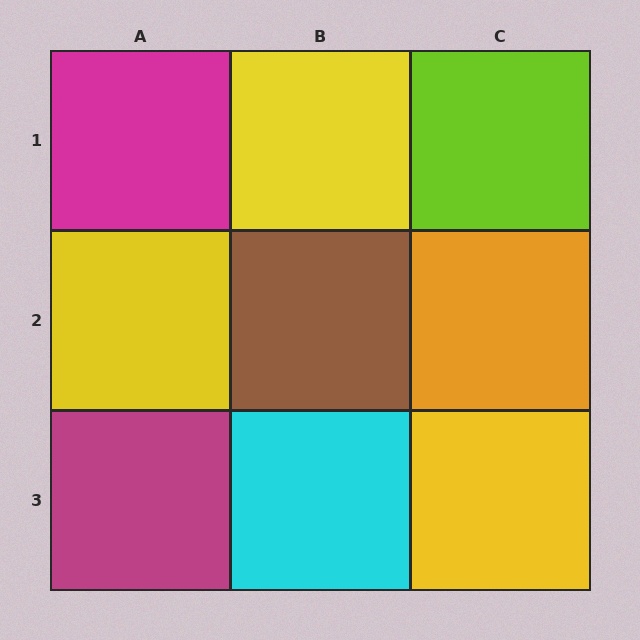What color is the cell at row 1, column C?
Lime.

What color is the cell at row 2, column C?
Orange.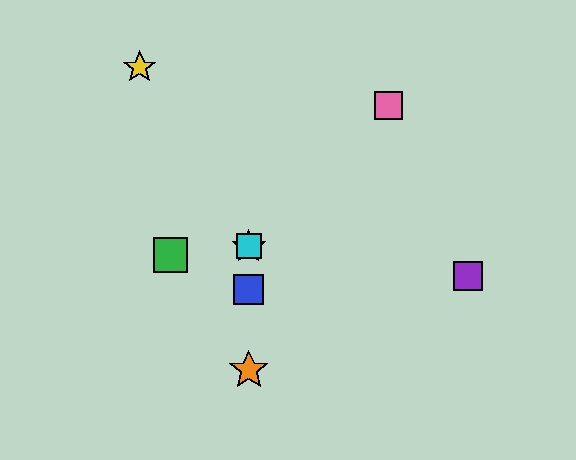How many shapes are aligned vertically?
4 shapes (the red star, the blue square, the orange star, the cyan square) are aligned vertically.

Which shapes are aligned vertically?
The red star, the blue square, the orange star, the cyan square are aligned vertically.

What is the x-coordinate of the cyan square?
The cyan square is at x≈249.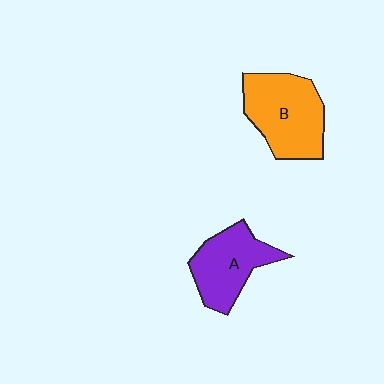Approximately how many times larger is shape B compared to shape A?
Approximately 1.2 times.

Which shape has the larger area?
Shape B (orange).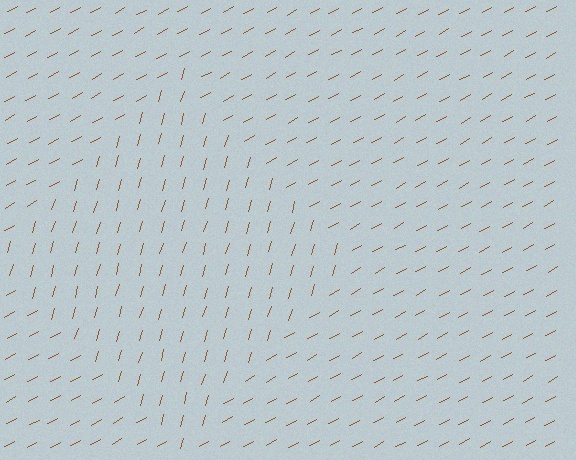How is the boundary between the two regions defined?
The boundary is defined purely by a change in line orientation (approximately 45 degrees difference). All lines are the same color and thickness.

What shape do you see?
I see a diamond.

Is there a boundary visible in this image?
Yes, there is a texture boundary formed by a change in line orientation.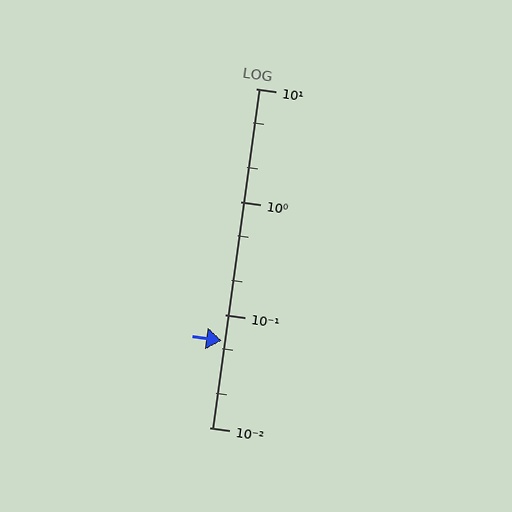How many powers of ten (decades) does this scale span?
The scale spans 3 decades, from 0.01 to 10.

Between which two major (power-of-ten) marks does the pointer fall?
The pointer is between 0.01 and 0.1.